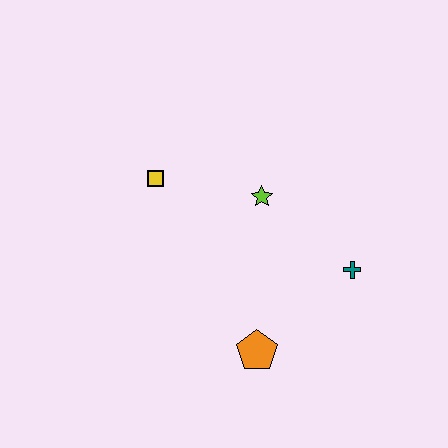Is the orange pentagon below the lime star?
Yes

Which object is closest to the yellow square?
The lime star is closest to the yellow square.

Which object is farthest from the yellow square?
The teal cross is farthest from the yellow square.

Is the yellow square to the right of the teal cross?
No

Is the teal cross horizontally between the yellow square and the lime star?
No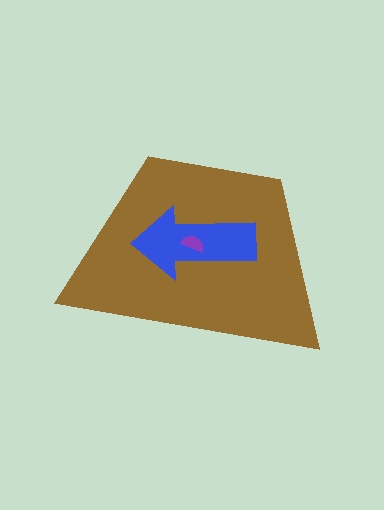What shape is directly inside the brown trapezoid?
The blue arrow.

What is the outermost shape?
The brown trapezoid.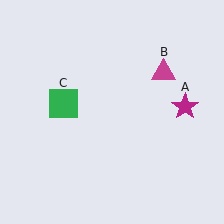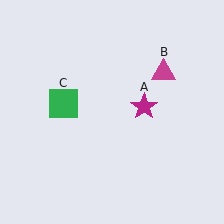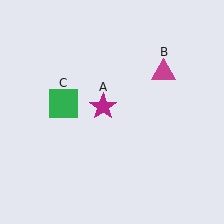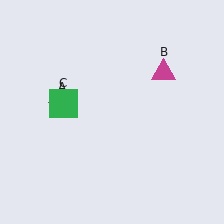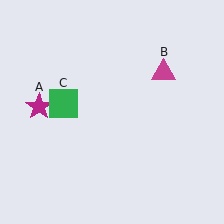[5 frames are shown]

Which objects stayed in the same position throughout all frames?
Magenta triangle (object B) and green square (object C) remained stationary.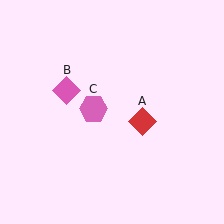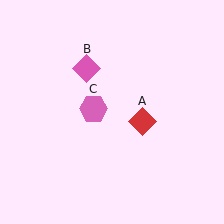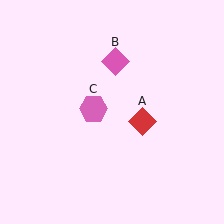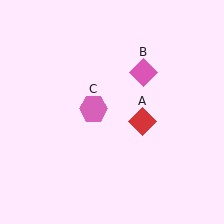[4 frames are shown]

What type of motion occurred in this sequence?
The pink diamond (object B) rotated clockwise around the center of the scene.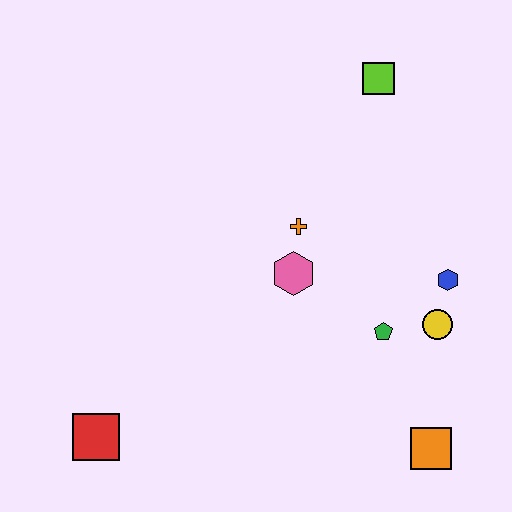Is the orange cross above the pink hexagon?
Yes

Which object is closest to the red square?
The pink hexagon is closest to the red square.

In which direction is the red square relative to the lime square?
The red square is below the lime square.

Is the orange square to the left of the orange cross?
No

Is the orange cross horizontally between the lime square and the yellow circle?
No